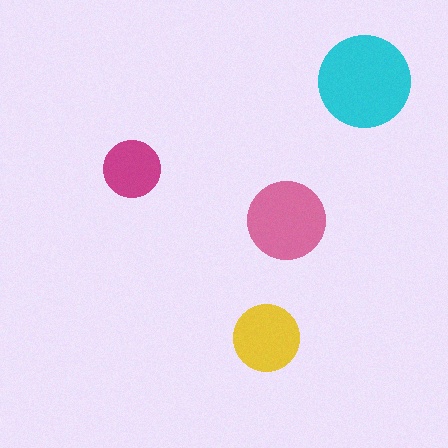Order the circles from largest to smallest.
the cyan one, the pink one, the yellow one, the magenta one.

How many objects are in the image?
There are 4 objects in the image.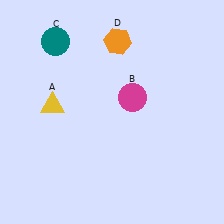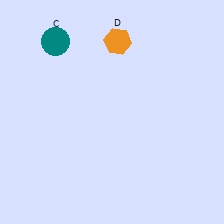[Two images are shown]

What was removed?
The yellow triangle (A), the magenta circle (B) were removed in Image 2.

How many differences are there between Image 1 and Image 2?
There are 2 differences between the two images.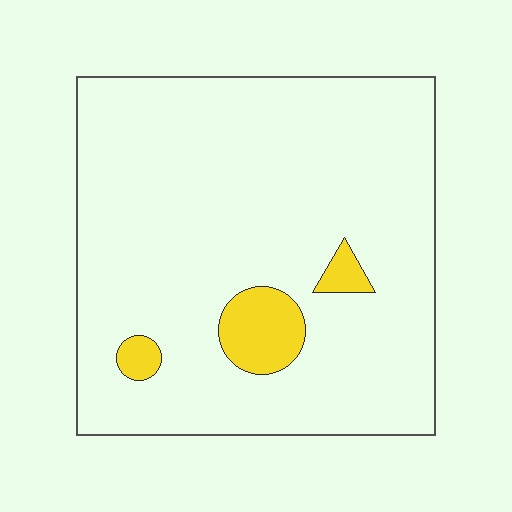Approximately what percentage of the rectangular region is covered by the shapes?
Approximately 5%.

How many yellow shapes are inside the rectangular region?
3.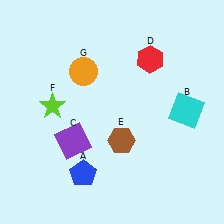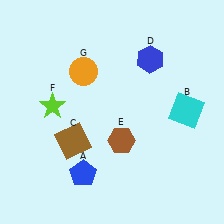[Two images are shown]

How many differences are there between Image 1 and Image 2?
There are 2 differences between the two images.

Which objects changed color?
C changed from purple to brown. D changed from red to blue.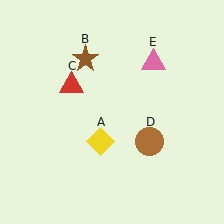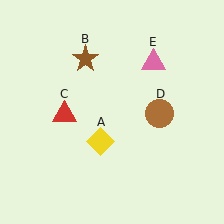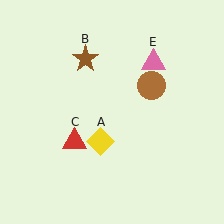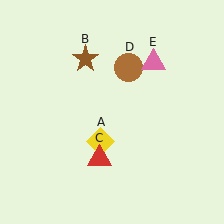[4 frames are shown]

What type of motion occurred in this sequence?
The red triangle (object C), brown circle (object D) rotated counterclockwise around the center of the scene.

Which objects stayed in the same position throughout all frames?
Yellow diamond (object A) and brown star (object B) and pink triangle (object E) remained stationary.